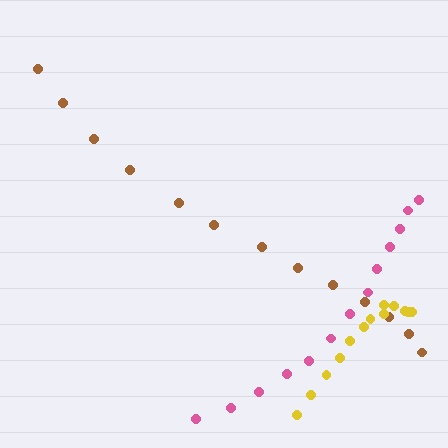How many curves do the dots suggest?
There are 3 distinct paths.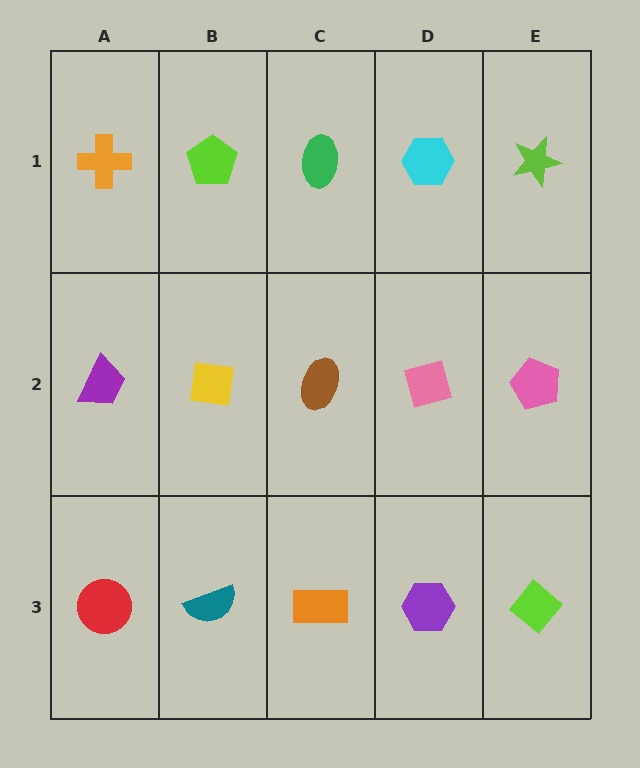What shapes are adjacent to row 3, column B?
A yellow square (row 2, column B), a red circle (row 3, column A), an orange rectangle (row 3, column C).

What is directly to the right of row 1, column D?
A lime star.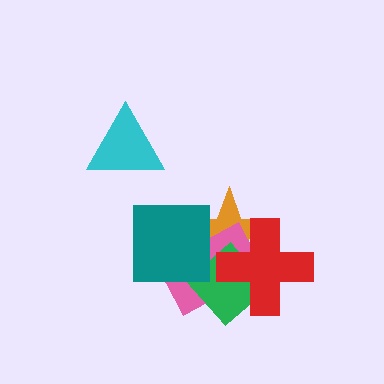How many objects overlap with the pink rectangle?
4 objects overlap with the pink rectangle.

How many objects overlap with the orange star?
4 objects overlap with the orange star.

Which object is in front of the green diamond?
The red cross is in front of the green diamond.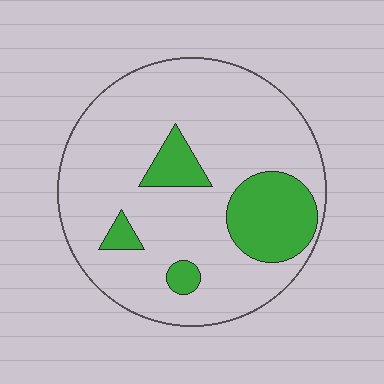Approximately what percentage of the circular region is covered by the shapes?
Approximately 20%.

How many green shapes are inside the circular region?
4.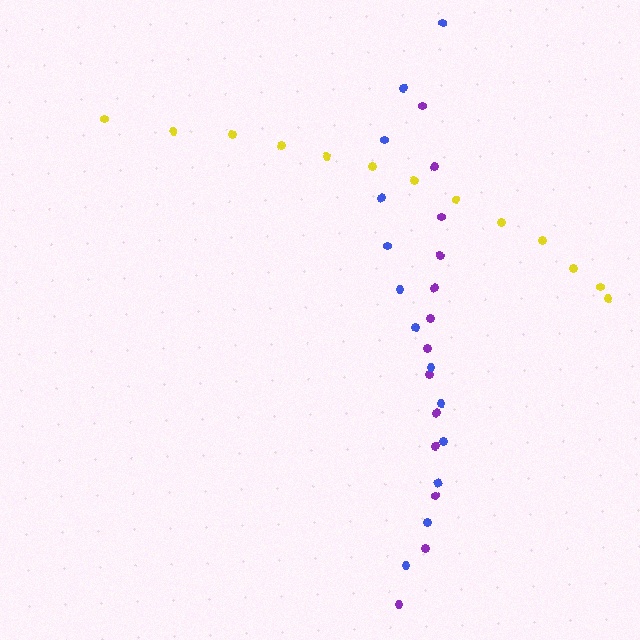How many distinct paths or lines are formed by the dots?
There are 3 distinct paths.